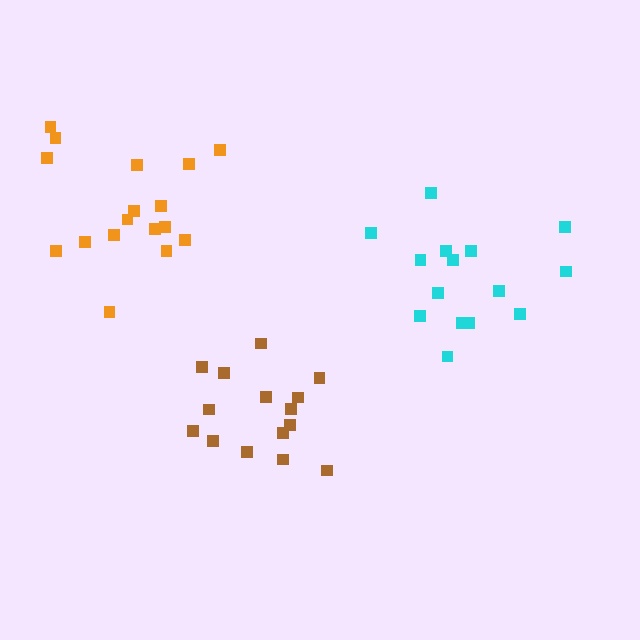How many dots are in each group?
Group 1: 15 dots, Group 2: 15 dots, Group 3: 17 dots (47 total).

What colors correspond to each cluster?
The clusters are colored: brown, cyan, orange.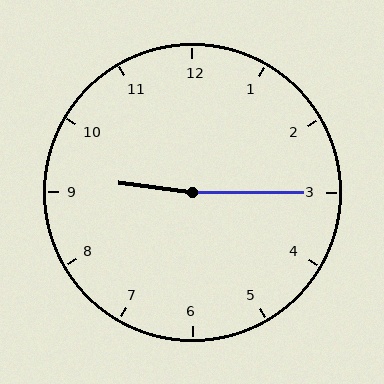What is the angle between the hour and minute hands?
Approximately 172 degrees.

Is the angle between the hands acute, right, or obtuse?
It is obtuse.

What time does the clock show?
9:15.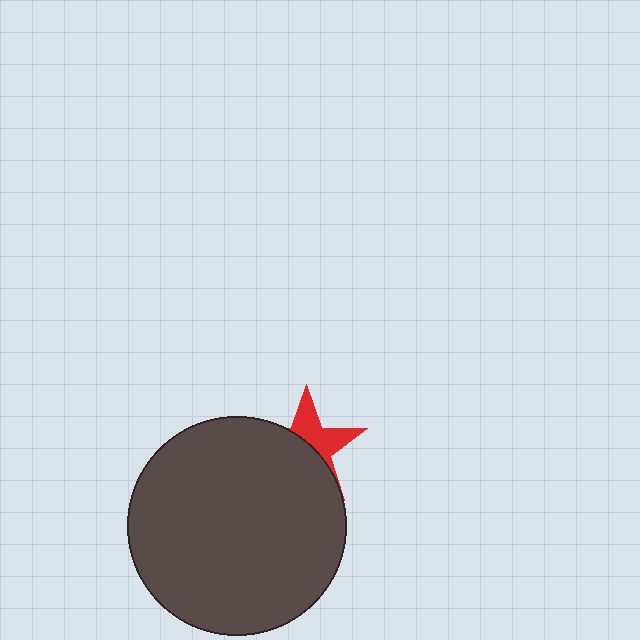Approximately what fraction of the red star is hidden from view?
Roughly 59% of the red star is hidden behind the dark gray circle.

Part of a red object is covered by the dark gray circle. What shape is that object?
It is a star.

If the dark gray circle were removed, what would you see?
You would see the complete red star.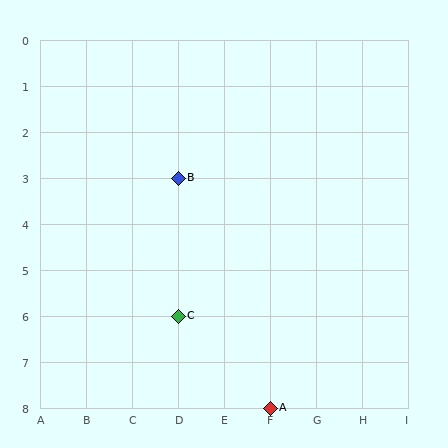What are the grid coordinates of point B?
Point B is at grid coordinates (D, 3).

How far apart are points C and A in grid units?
Points C and A are 2 columns and 2 rows apart (about 2.8 grid units diagonally).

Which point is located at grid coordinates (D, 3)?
Point B is at (D, 3).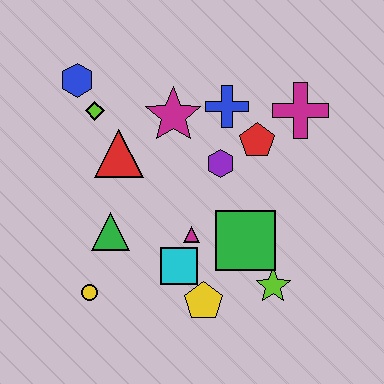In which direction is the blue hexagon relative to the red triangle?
The blue hexagon is above the red triangle.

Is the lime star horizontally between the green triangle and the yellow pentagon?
No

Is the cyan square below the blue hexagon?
Yes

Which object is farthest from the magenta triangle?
The blue hexagon is farthest from the magenta triangle.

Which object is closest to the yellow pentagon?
The cyan square is closest to the yellow pentagon.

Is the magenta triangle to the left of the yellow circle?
No